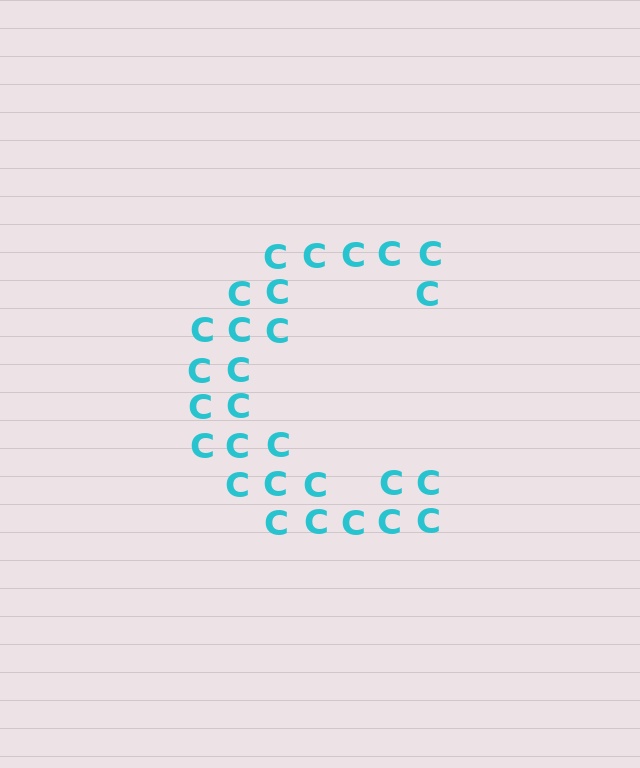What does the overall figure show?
The overall figure shows the letter C.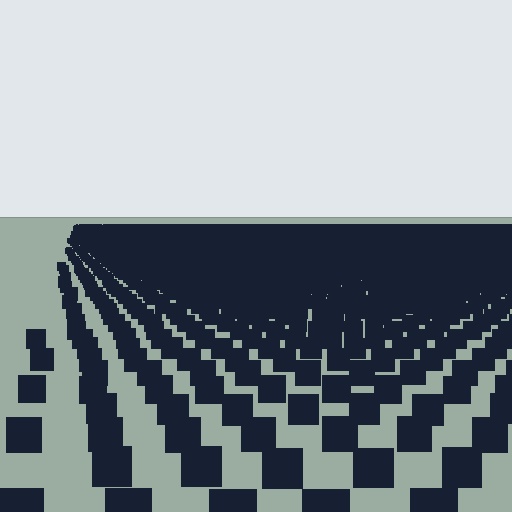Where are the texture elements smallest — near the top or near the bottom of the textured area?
Near the top.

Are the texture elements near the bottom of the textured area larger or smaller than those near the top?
Larger. Near the bottom, elements are closer to the viewer and appear at a bigger on-screen size.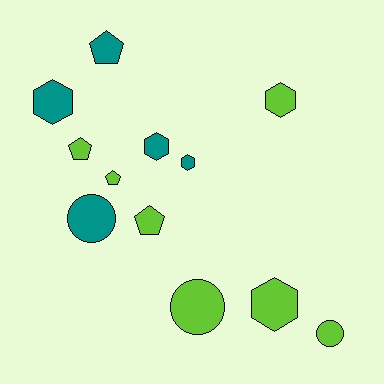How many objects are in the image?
There are 12 objects.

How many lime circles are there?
There are 2 lime circles.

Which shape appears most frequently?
Hexagon, with 5 objects.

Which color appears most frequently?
Lime, with 7 objects.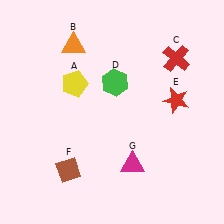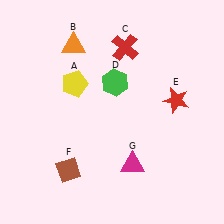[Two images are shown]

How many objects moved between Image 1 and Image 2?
1 object moved between the two images.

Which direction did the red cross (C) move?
The red cross (C) moved left.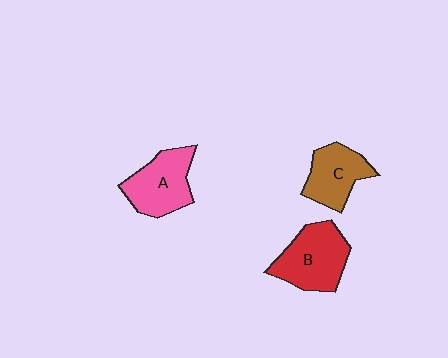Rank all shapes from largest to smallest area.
From largest to smallest: B (red), A (pink), C (brown).